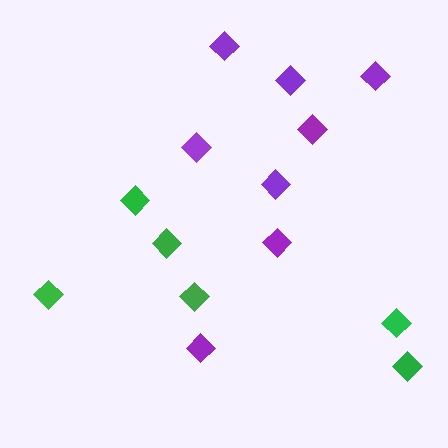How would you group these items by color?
There are 2 groups: one group of green diamonds (6) and one group of purple diamonds (8).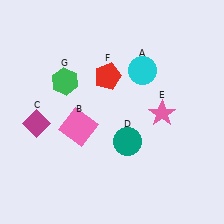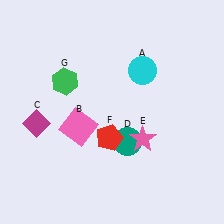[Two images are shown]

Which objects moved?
The objects that moved are: the pink star (E), the red pentagon (F).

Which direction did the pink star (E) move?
The pink star (E) moved down.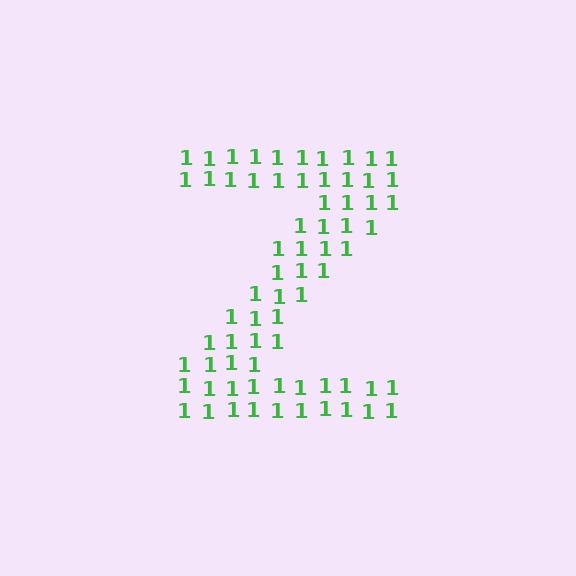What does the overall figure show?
The overall figure shows the letter Z.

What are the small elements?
The small elements are digit 1's.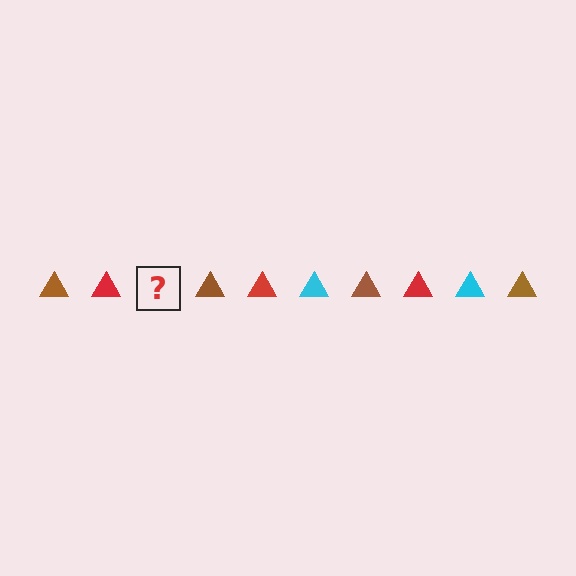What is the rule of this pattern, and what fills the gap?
The rule is that the pattern cycles through brown, red, cyan triangles. The gap should be filled with a cyan triangle.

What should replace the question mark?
The question mark should be replaced with a cyan triangle.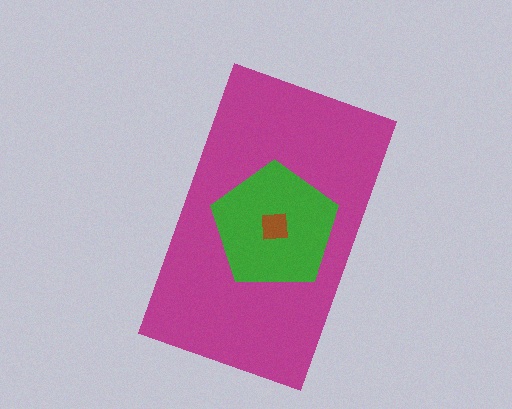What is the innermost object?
The brown square.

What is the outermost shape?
The magenta rectangle.